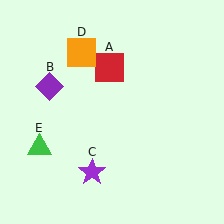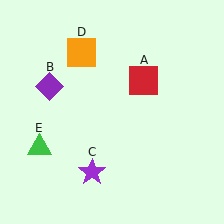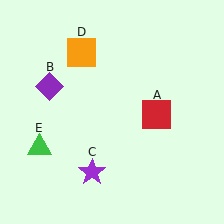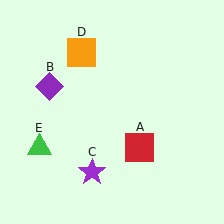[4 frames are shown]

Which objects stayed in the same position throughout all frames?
Purple diamond (object B) and purple star (object C) and orange square (object D) and green triangle (object E) remained stationary.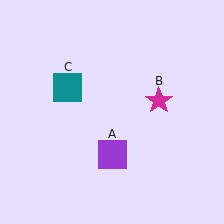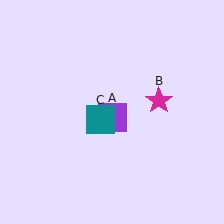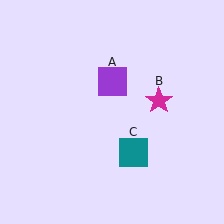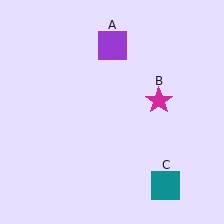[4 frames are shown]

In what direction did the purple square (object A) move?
The purple square (object A) moved up.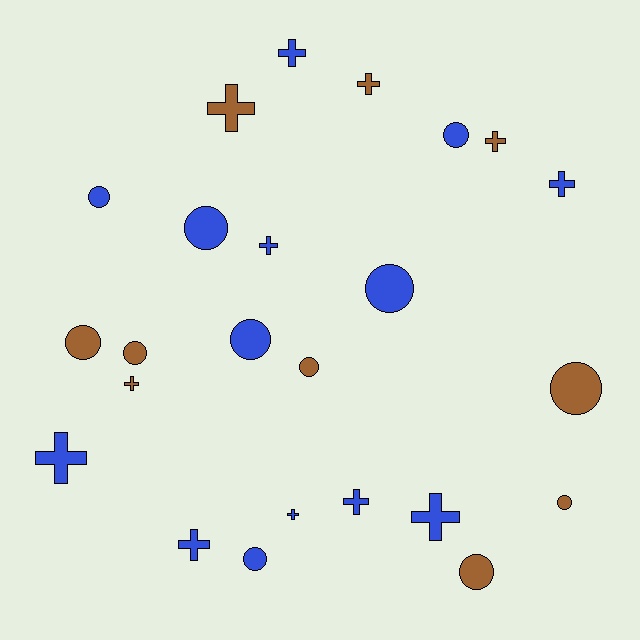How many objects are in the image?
There are 24 objects.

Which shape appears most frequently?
Cross, with 12 objects.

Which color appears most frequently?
Blue, with 14 objects.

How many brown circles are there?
There are 6 brown circles.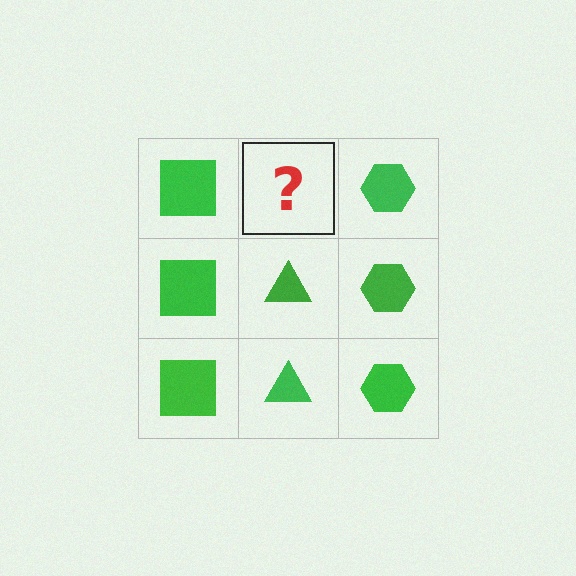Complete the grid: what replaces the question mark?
The question mark should be replaced with a green triangle.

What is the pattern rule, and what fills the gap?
The rule is that each column has a consistent shape. The gap should be filled with a green triangle.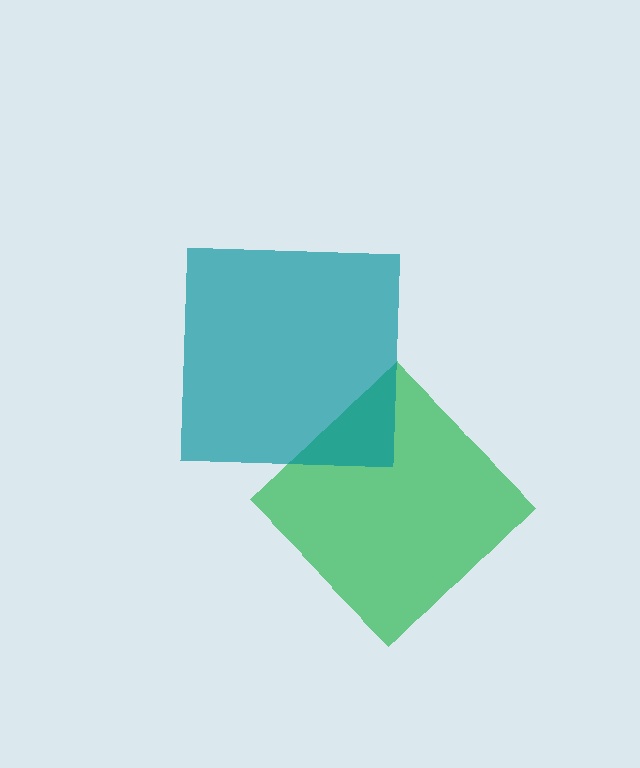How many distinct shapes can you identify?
There are 2 distinct shapes: a green diamond, a teal square.